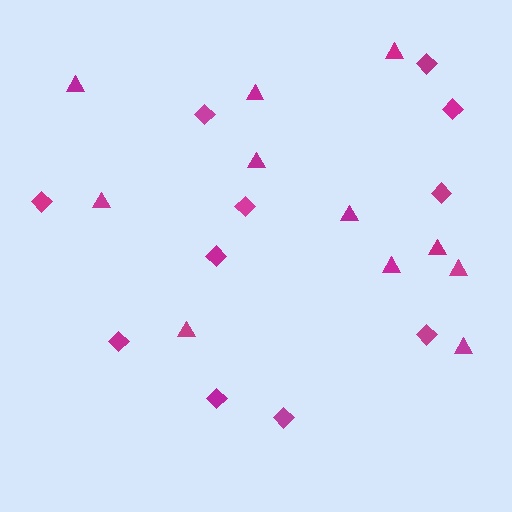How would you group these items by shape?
There are 2 groups: one group of diamonds (11) and one group of triangles (11).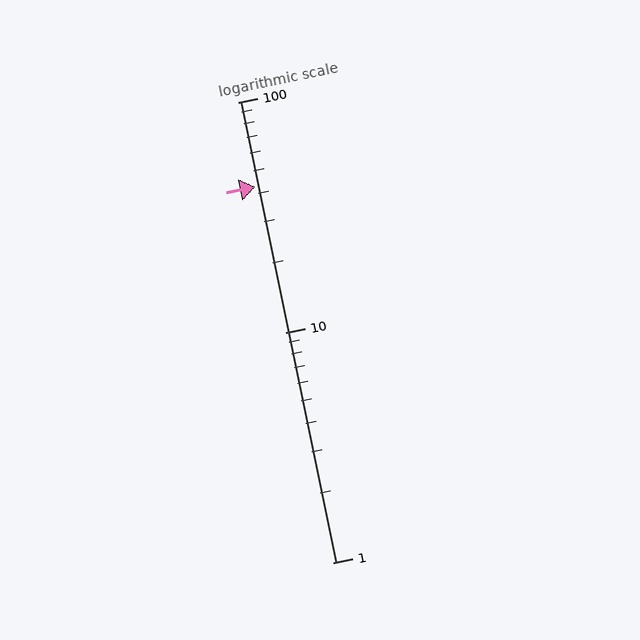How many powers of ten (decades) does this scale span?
The scale spans 2 decades, from 1 to 100.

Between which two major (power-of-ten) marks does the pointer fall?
The pointer is between 10 and 100.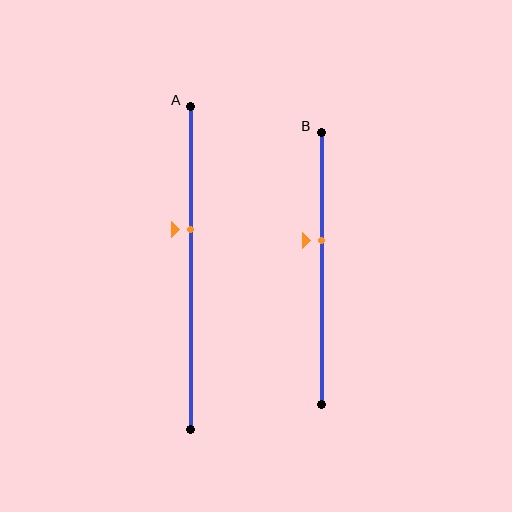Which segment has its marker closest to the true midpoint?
Segment B has its marker closest to the true midpoint.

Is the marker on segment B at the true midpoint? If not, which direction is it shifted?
No, the marker on segment B is shifted upward by about 10% of the segment length.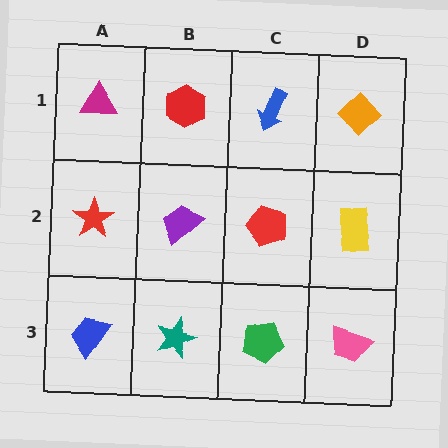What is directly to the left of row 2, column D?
A red pentagon.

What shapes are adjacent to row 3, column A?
A red star (row 2, column A), a teal star (row 3, column B).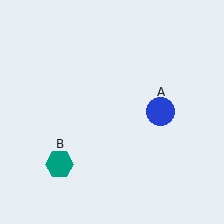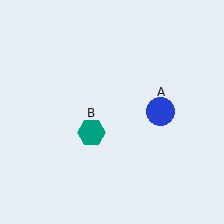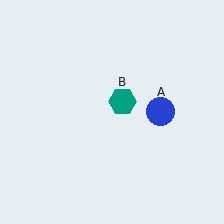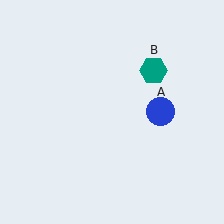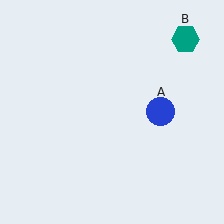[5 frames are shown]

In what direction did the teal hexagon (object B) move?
The teal hexagon (object B) moved up and to the right.